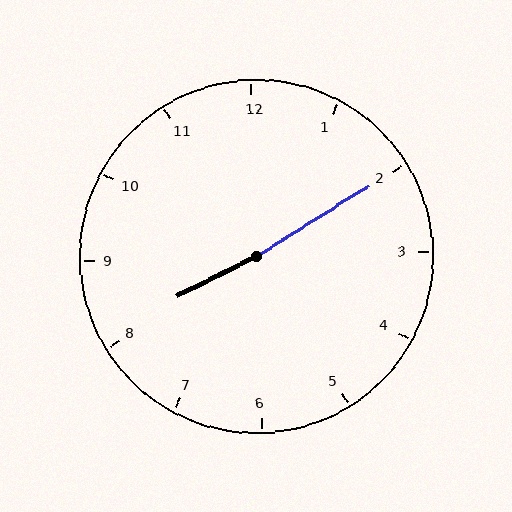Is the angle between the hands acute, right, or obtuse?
It is obtuse.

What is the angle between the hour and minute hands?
Approximately 175 degrees.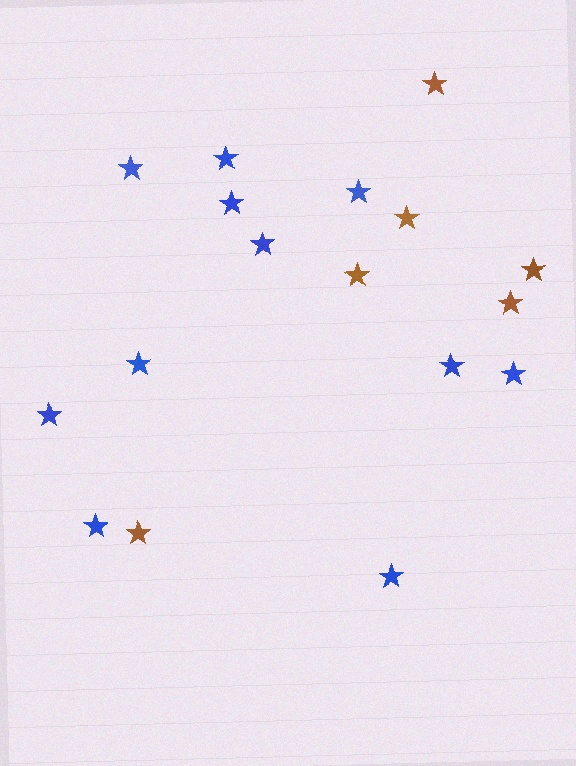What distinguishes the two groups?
There are 2 groups: one group of blue stars (11) and one group of brown stars (6).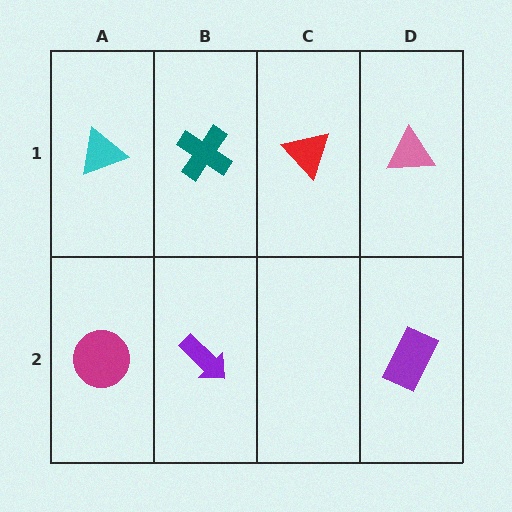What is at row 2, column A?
A magenta circle.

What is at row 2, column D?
A purple rectangle.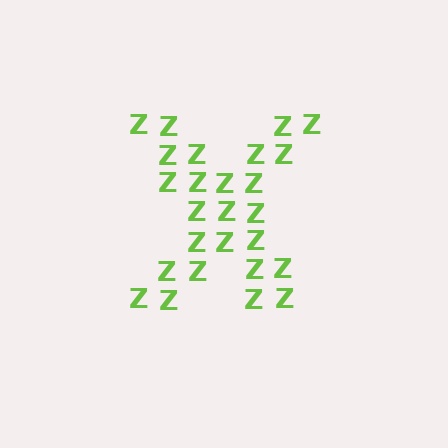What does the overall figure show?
The overall figure shows the letter X.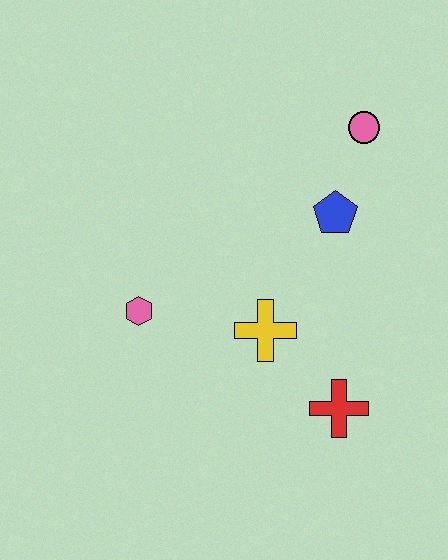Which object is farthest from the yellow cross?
The pink circle is farthest from the yellow cross.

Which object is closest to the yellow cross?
The red cross is closest to the yellow cross.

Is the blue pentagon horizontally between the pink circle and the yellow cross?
Yes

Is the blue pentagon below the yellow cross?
No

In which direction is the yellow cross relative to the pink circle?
The yellow cross is below the pink circle.